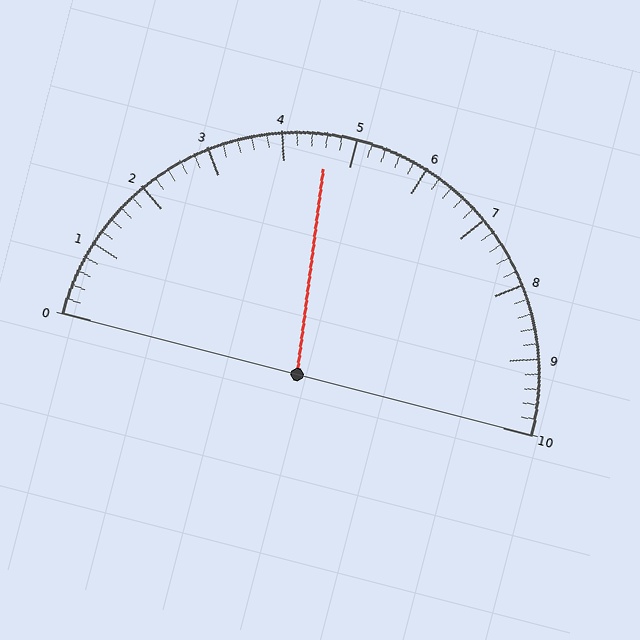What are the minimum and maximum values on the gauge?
The gauge ranges from 0 to 10.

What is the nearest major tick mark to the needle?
The nearest major tick mark is 5.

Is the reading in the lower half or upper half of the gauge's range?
The reading is in the lower half of the range (0 to 10).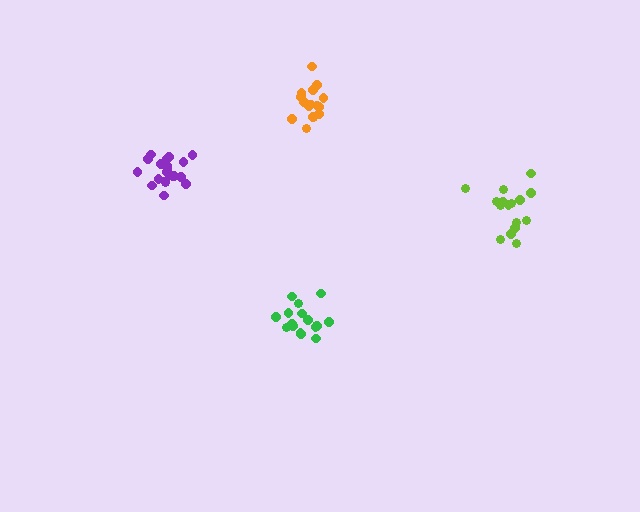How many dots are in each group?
Group 1: 21 dots, Group 2: 17 dots, Group 3: 16 dots, Group 4: 16 dots (70 total).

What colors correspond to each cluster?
The clusters are colored: purple, green, lime, orange.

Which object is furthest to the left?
The purple cluster is leftmost.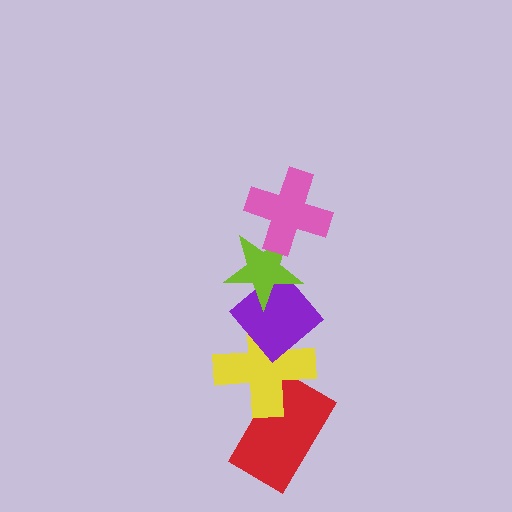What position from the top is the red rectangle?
The red rectangle is 5th from the top.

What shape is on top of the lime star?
The pink cross is on top of the lime star.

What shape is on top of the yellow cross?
The purple diamond is on top of the yellow cross.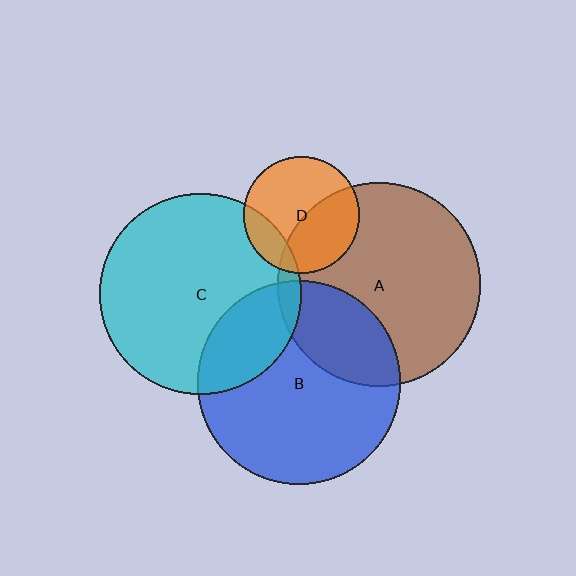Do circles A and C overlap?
Yes.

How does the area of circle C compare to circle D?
Approximately 3.0 times.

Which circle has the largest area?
Circle A (brown).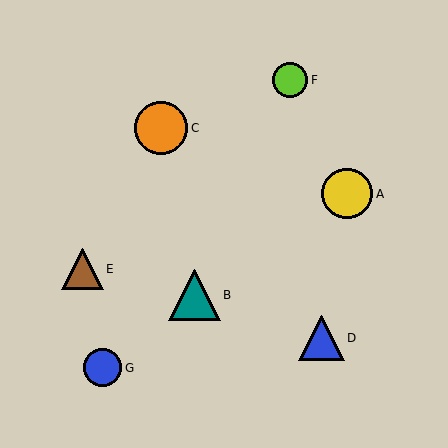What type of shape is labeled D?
Shape D is a blue triangle.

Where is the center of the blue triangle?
The center of the blue triangle is at (322, 338).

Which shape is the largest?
The orange circle (labeled C) is the largest.